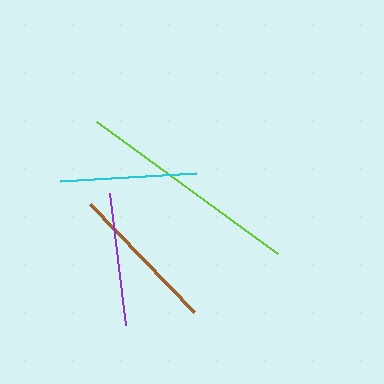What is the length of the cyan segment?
The cyan segment is approximately 137 pixels long.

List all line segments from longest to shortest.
From longest to shortest: lime, brown, cyan, purple.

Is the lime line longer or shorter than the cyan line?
The lime line is longer than the cyan line.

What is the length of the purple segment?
The purple segment is approximately 133 pixels long.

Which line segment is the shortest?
The purple line is the shortest at approximately 133 pixels.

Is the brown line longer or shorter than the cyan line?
The brown line is longer than the cyan line.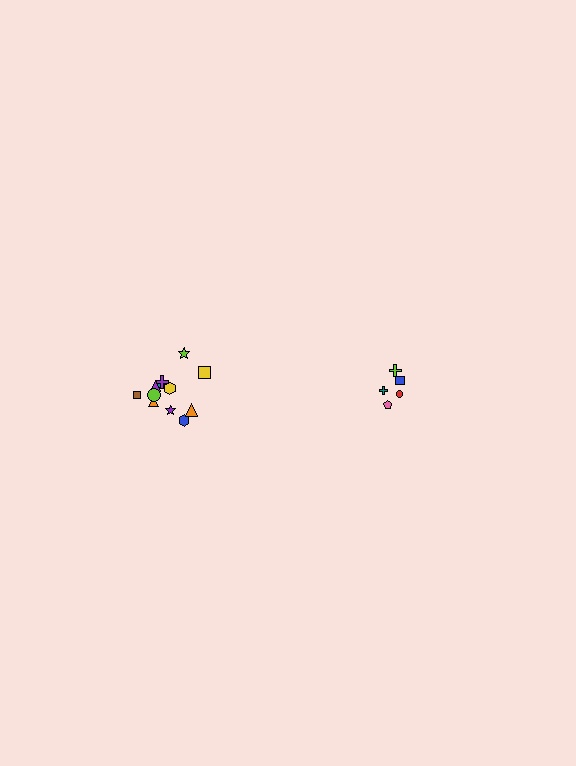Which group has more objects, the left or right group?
The left group.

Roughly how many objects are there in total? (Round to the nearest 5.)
Roughly 15 objects in total.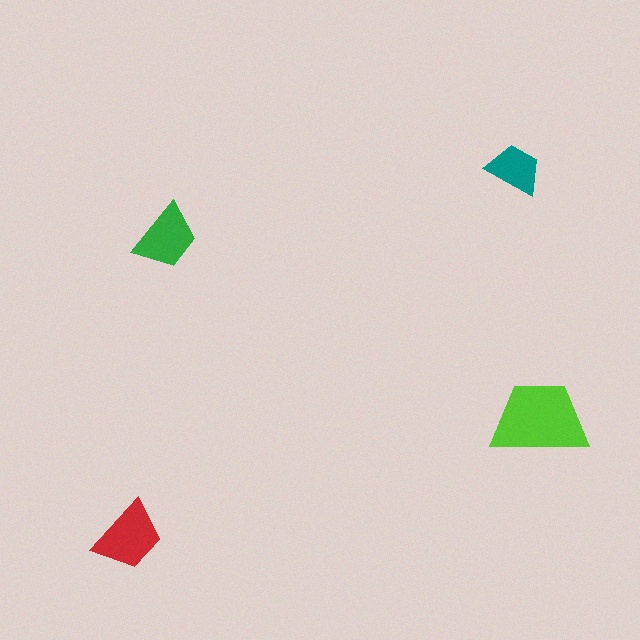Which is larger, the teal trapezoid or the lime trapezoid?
The lime one.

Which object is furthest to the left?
The red trapezoid is leftmost.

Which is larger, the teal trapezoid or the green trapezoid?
The green one.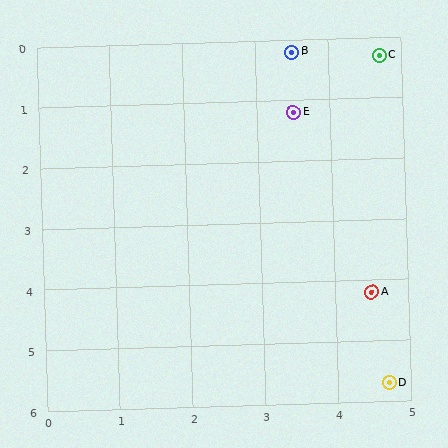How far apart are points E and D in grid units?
Points E and D are about 4.7 grid units apart.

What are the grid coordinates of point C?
Point C is at approximately (4.7, 0.3).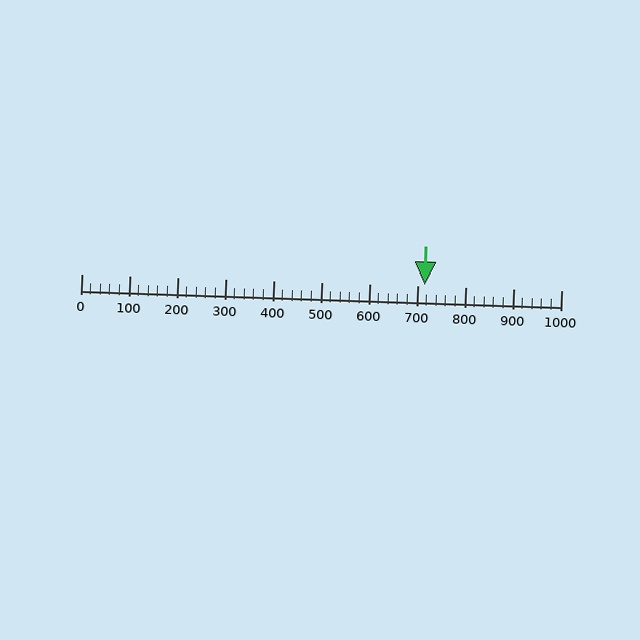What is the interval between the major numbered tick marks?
The major tick marks are spaced 100 units apart.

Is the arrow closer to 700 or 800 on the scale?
The arrow is closer to 700.